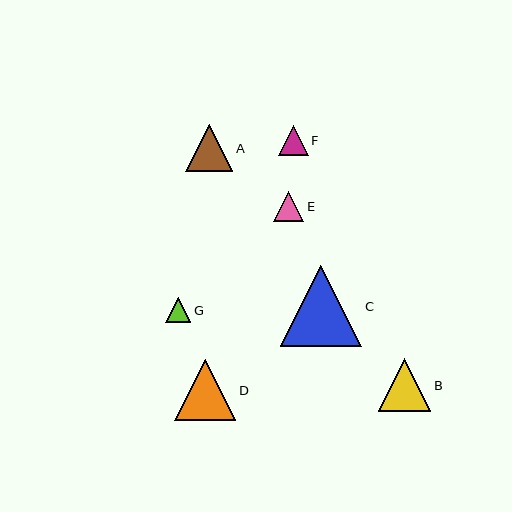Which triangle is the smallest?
Triangle G is the smallest with a size of approximately 25 pixels.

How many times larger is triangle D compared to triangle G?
Triangle D is approximately 2.4 times the size of triangle G.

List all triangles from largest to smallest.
From largest to smallest: C, D, B, A, E, F, G.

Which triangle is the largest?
Triangle C is the largest with a size of approximately 81 pixels.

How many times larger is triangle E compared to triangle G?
Triangle E is approximately 1.2 times the size of triangle G.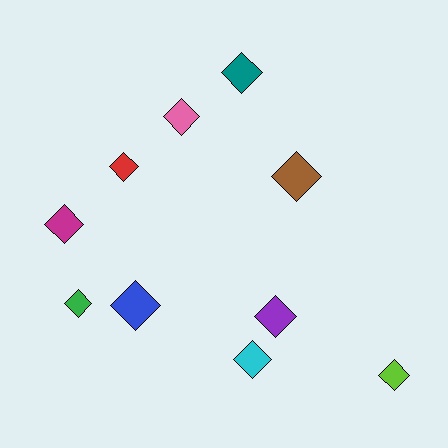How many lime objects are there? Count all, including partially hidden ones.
There is 1 lime object.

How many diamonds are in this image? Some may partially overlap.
There are 10 diamonds.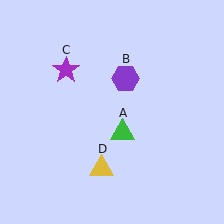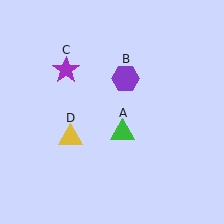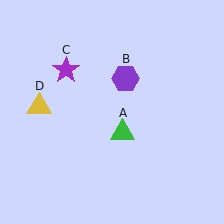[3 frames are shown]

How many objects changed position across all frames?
1 object changed position: yellow triangle (object D).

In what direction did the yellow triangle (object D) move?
The yellow triangle (object D) moved up and to the left.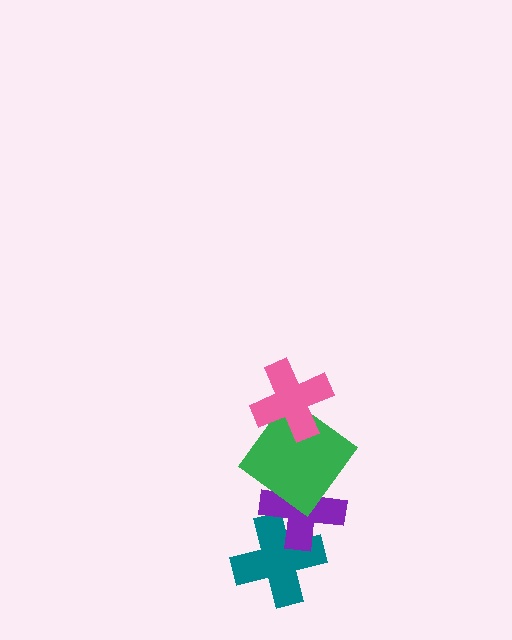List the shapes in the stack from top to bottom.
From top to bottom: the pink cross, the green diamond, the purple cross, the teal cross.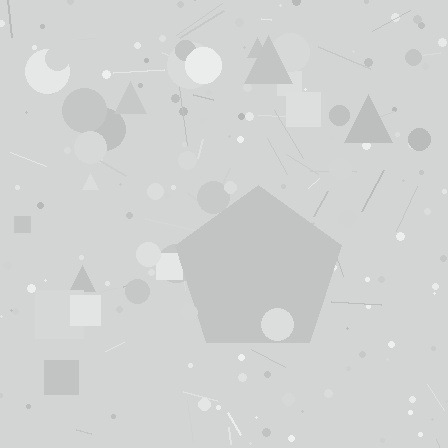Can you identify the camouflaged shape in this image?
The camouflaged shape is a pentagon.